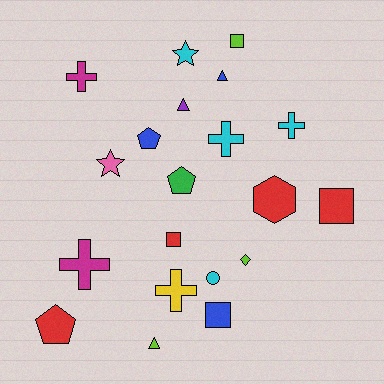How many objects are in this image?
There are 20 objects.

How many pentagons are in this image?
There are 3 pentagons.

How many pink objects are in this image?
There is 1 pink object.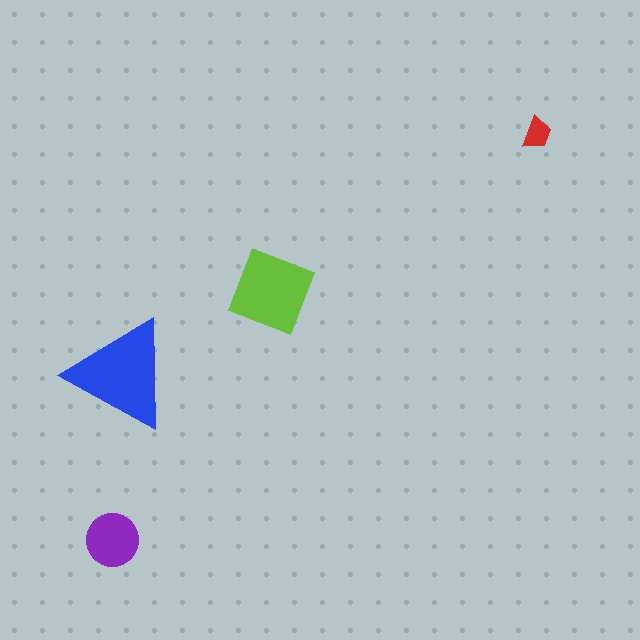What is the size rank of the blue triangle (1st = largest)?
1st.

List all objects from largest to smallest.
The blue triangle, the lime square, the purple circle, the red trapezoid.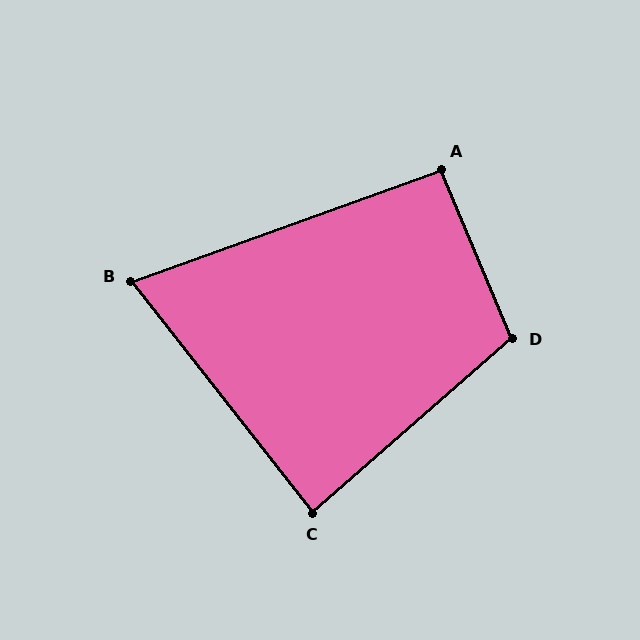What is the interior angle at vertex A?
Approximately 93 degrees (approximately right).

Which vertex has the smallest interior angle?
B, at approximately 72 degrees.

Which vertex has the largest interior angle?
D, at approximately 108 degrees.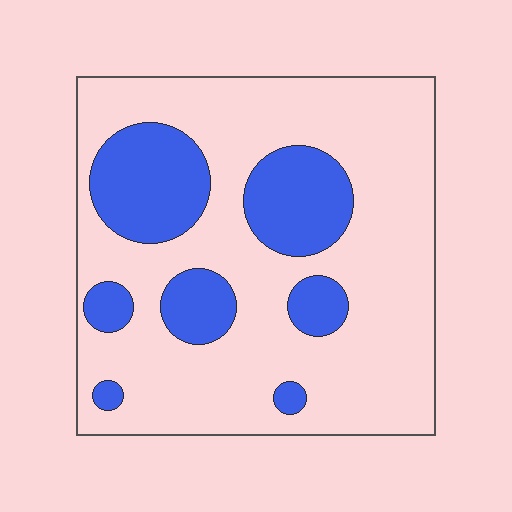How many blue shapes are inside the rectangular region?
7.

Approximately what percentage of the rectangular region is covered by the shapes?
Approximately 25%.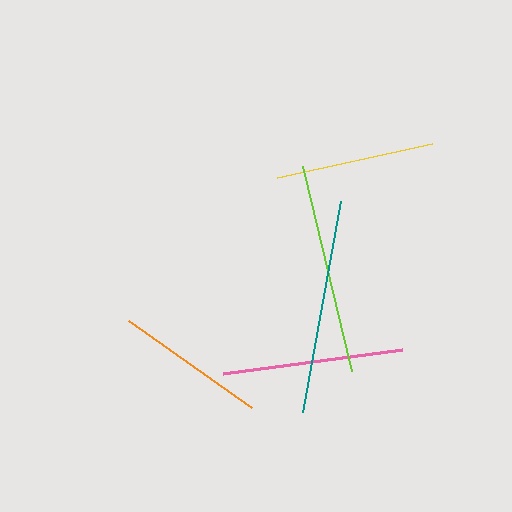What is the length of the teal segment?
The teal segment is approximately 215 pixels long.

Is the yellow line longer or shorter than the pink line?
The pink line is longer than the yellow line.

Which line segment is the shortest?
The orange line is the shortest at approximately 150 pixels.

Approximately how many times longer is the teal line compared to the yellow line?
The teal line is approximately 1.3 times the length of the yellow line.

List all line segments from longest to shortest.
From longest to shortest: teal, lime, pink, yellow, orange.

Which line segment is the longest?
The teal line is the longest at approximately 215 pixels.